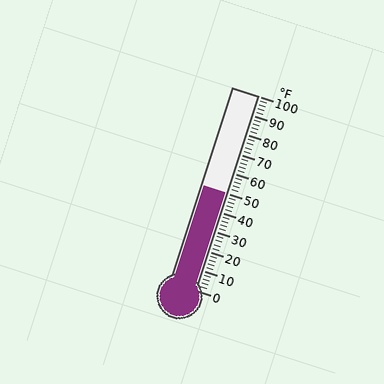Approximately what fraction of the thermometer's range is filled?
The thermometer is filled to approximately 50% of its range.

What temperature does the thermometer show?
The thermometer shows approximately 50°F.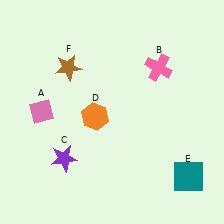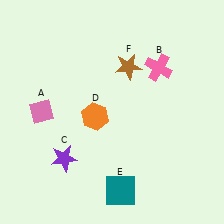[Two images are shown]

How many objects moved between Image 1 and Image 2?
2 objects moved between the two images.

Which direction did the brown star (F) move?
The brown star (F) moved right.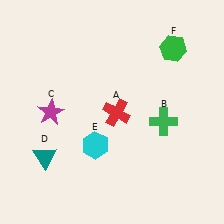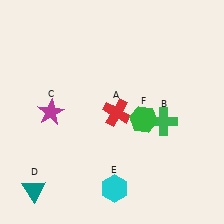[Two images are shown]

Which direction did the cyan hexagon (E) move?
The cyan hexagon (E) moved down.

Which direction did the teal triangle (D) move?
The teal triangle (D) moved down.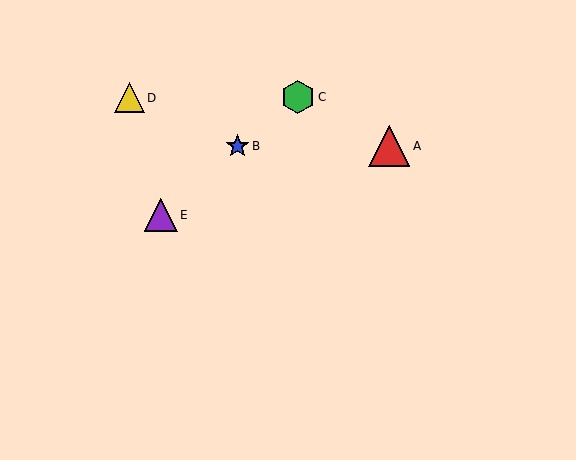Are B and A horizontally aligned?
Yes, both are at y≈146.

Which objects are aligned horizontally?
Objects A, B are aligned horizontally.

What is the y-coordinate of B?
Object B is at y≈146.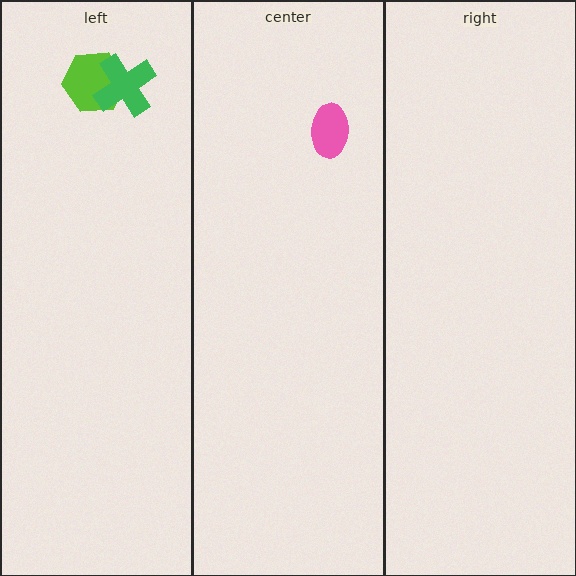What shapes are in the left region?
The lime hexagon, the green cross.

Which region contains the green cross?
The left region.